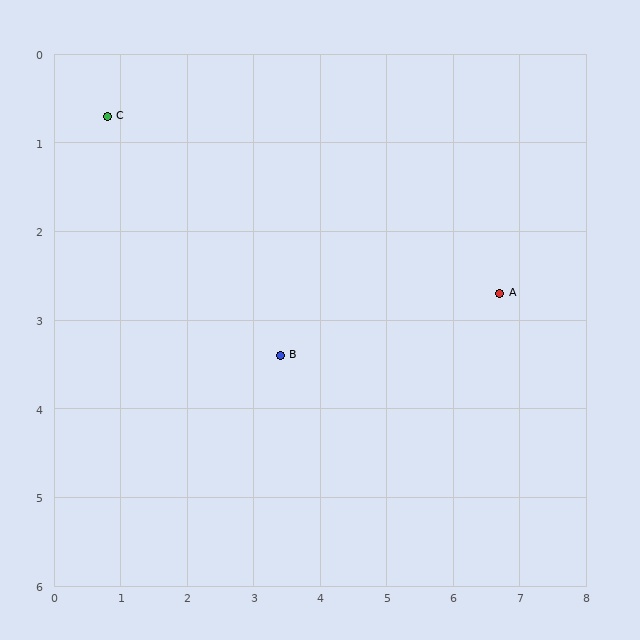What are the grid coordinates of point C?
Point C is at approximately (0.8, 0.7).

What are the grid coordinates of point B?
Point B is at approximately (3.4, 3.4).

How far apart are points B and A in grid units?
Points B and A are about 3.4 grid units apart.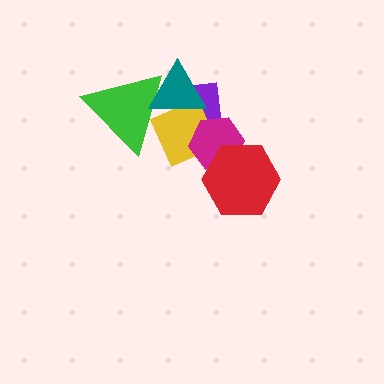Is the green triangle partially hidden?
Yes, it is partially covered by another shape.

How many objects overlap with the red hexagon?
1 object overlaps with the red hexagon.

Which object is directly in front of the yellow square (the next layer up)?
The teal triangle is directly in front of the yellow square.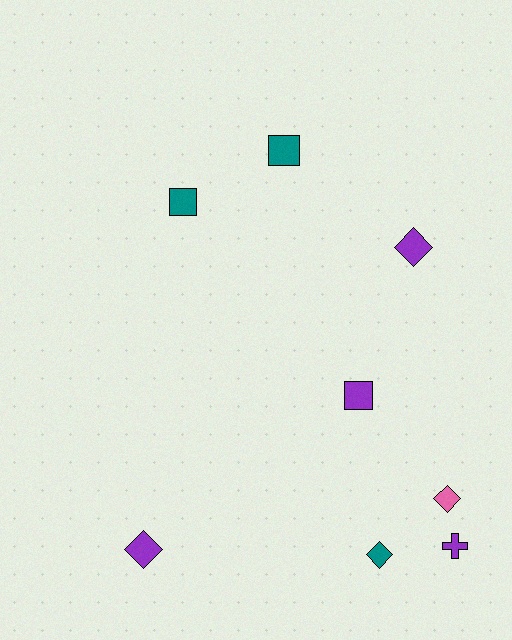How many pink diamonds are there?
There is 1 pink diamond.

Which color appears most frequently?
Purple, with 4 objects.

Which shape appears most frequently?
Diamond, with 4 objects.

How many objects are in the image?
There are 8 objects.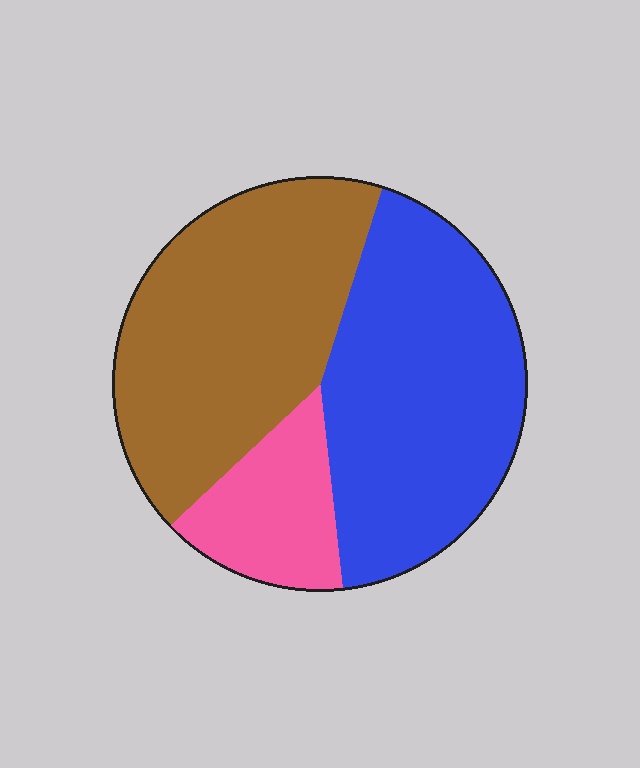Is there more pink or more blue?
Blue.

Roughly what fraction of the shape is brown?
Brown takes up about two fifths (2/5) of the shape.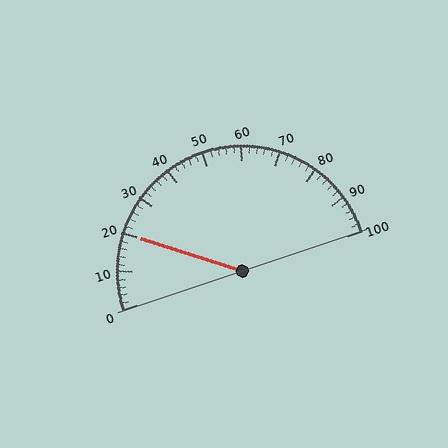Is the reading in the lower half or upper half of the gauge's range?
The reading is in the lower half of the range (0 to 100).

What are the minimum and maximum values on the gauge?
The gauge ranges from 0 to 100.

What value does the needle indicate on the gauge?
The needle indicates approximately 20.